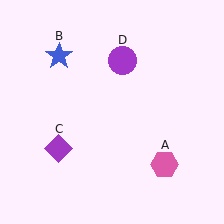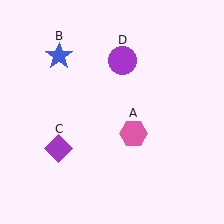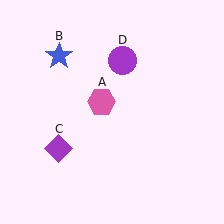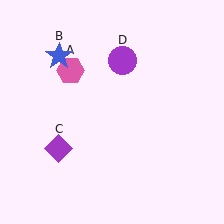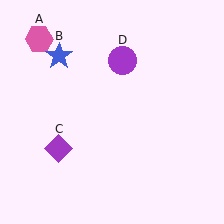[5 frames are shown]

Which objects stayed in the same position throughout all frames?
Blue star (object B) and purple diamond (object C) and purple circle (object D) remained stationary.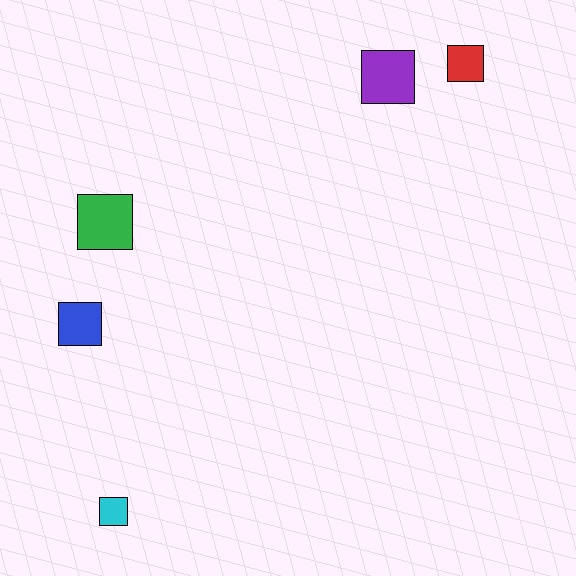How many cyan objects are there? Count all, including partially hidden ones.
There is 1 cyan object.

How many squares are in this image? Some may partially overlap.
There are 5 squares.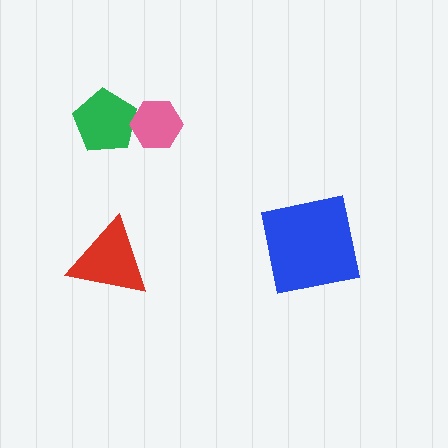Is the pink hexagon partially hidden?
No, no other shape covers it.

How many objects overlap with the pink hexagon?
1 object overlaps with the pink hexagon.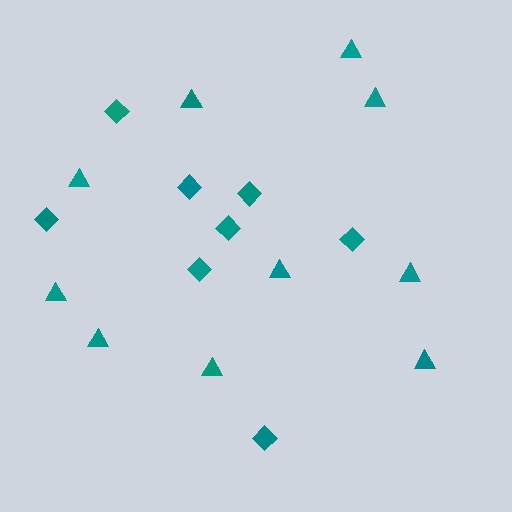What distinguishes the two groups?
There are 2 groups: one group of triangles (10) and one group of diamonds (8).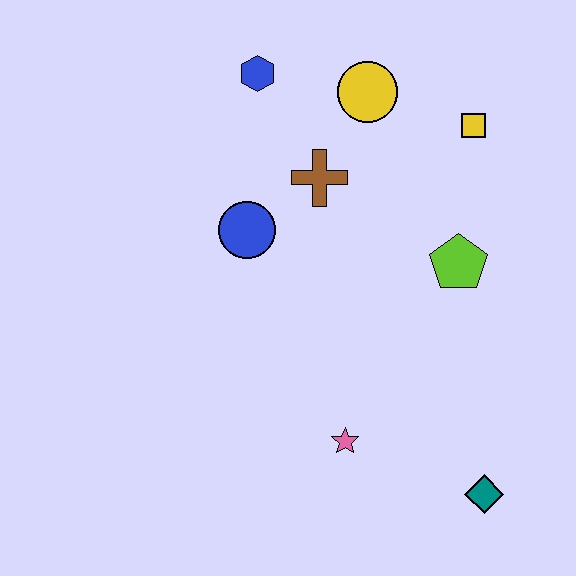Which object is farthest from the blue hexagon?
The teal diamond is farthest from the blue hexagon.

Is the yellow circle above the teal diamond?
Yes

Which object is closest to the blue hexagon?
The yellow circle is closest to the blue hexagon.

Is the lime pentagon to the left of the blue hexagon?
No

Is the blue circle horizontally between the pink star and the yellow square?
No